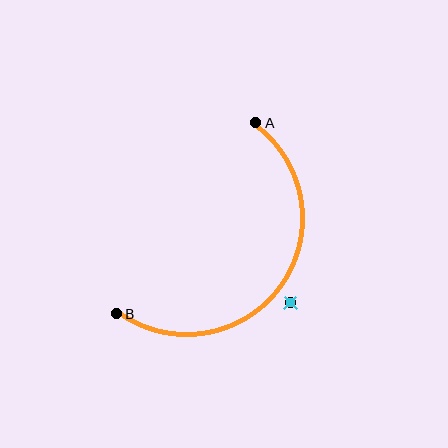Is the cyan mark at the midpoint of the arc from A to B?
No — the cyan mark does not lie on the arc at all. It sits slightly outside the curve.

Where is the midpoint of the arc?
The arc midpoint is the point on the curve farthest from the straight line joining A and B. It sits below and to the right of that line.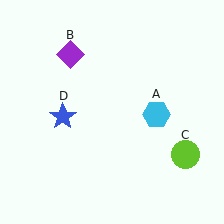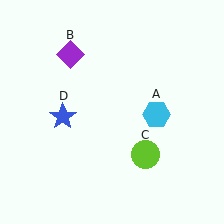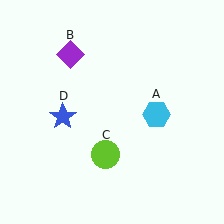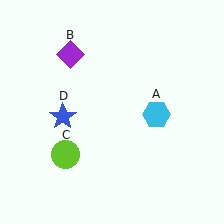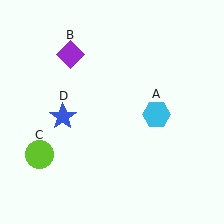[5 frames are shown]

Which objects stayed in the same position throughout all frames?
Cyan hexagon (object A) and purple diamond (object B) and blue star (object D) remained stationary.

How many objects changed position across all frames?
1 object changed position: lime circle (object C).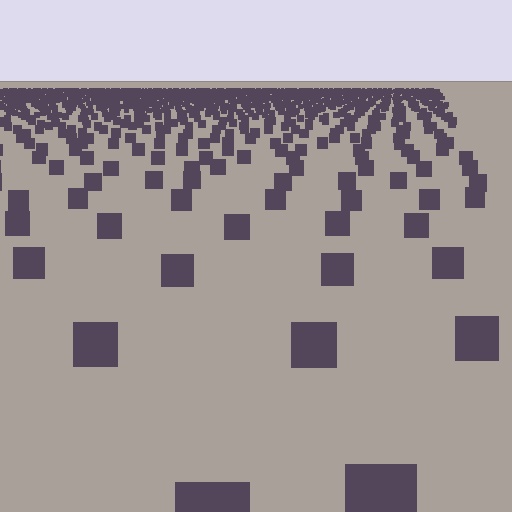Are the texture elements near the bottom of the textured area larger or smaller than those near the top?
Larger. Near the bottom, elements are closer to the viewer and appear at a bigger on-screen size.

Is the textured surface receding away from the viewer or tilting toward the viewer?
The surface is receding away from the viewer. Texture elements get smaller and denser toward the top.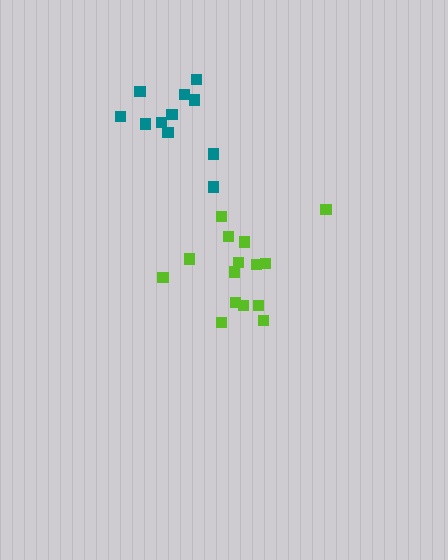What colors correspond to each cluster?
The clusters are colored: lime, teal.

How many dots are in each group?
Group 1: 15 dots, Group 2: 11 dots (26 total).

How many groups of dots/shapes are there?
There are 2 groups.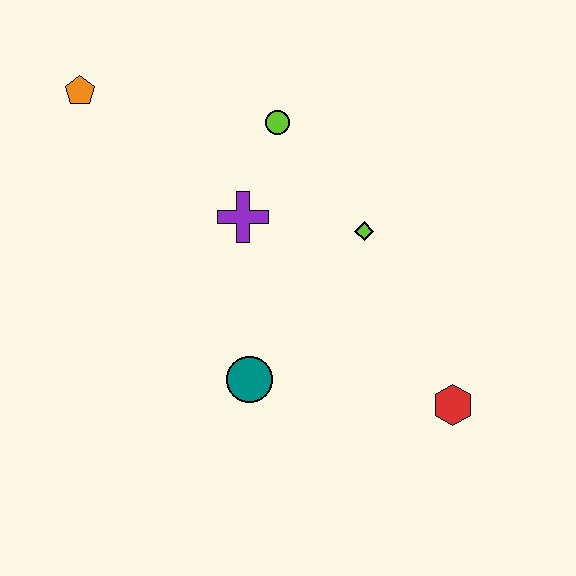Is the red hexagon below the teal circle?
Yes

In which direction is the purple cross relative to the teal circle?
The purple cross is above the teal circle.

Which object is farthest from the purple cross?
The red hexagon is farthest from the purple cross.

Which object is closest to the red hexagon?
The lime diamond is closest to the red hexagon.